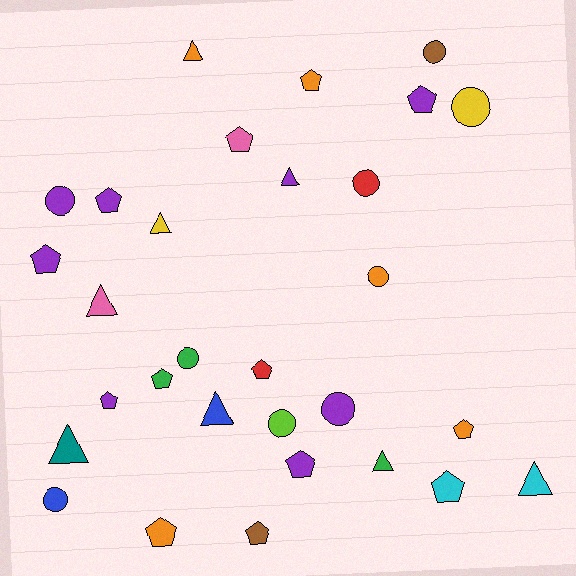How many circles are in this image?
There are 9 circles.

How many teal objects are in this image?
There is 1 teal object.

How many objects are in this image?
There are 30 objects.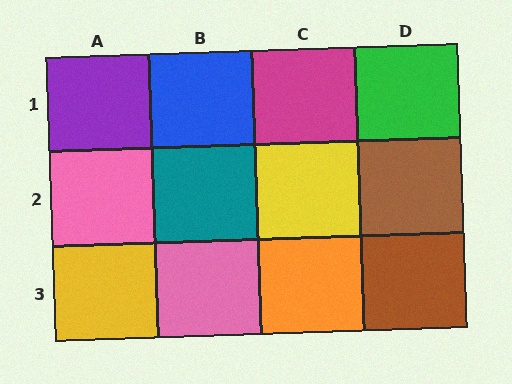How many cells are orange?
1 cell is orange.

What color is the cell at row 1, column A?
Purple.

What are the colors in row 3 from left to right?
Yellow, pink, orange, brown.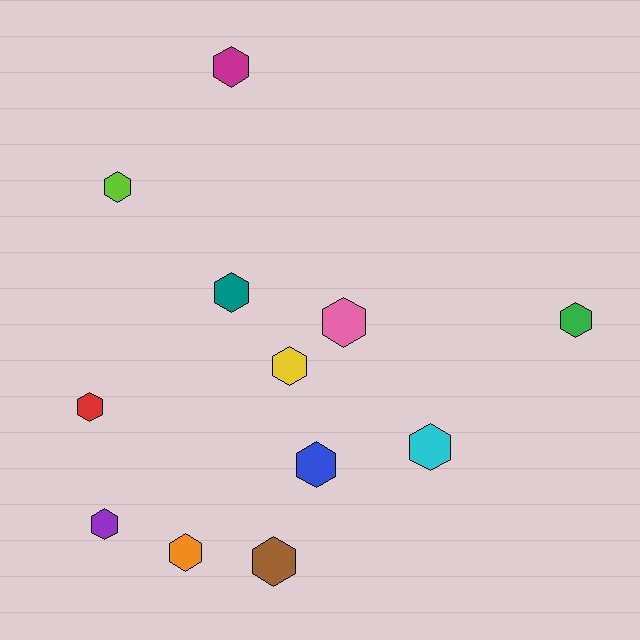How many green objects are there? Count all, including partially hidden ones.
There is 1 green object.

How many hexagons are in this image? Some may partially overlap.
There are 12 hexagons.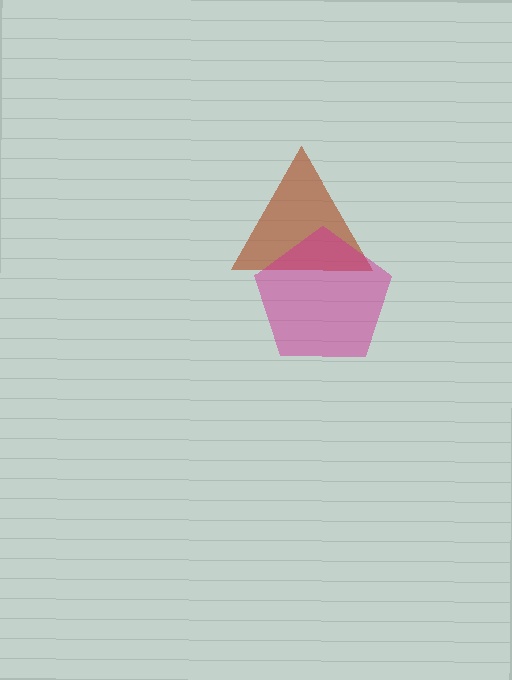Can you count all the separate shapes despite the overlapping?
Yes, there are 2 separate shapes.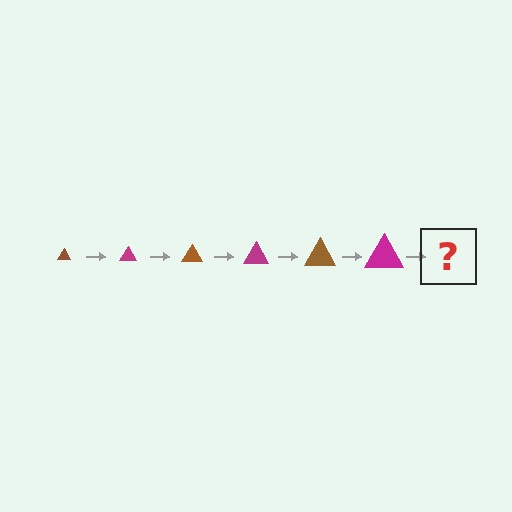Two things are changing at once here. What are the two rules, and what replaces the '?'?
The two rules are that the triangle grows larger each step and the color cycles through brown and magenta. The '?' should be a brown triangle, larger than the previous one.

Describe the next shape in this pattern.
It should be a brown triangle, larger than the previous one.